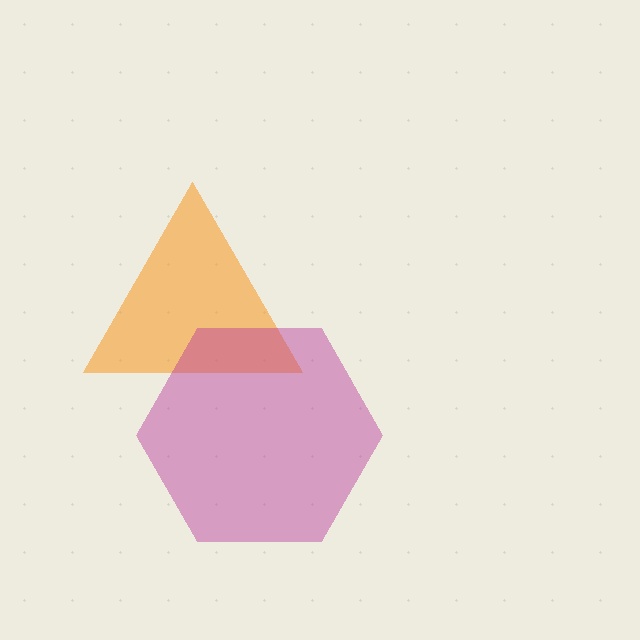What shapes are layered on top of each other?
The layered shapes are: an orange triangle, a magenta hexagon.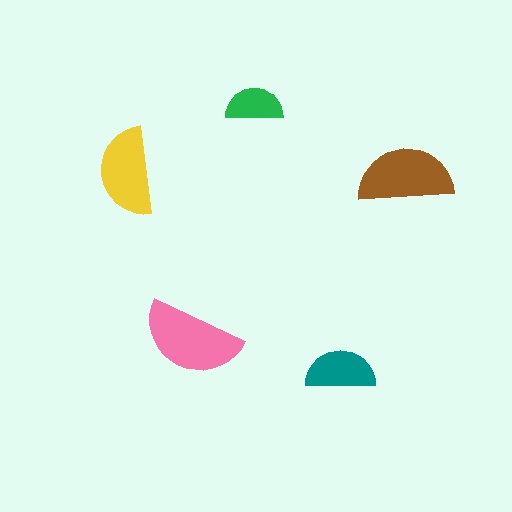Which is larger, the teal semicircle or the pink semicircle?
The pink one.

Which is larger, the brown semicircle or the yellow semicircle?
The brown one.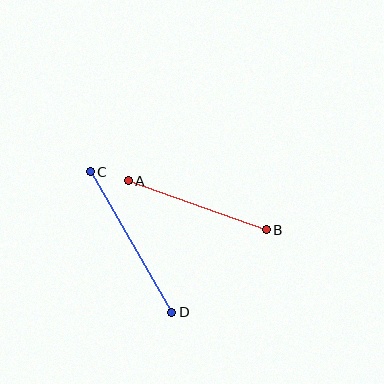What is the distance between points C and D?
The distance is approximately 162 pixels.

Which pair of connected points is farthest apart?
Points C and D are farthest apart.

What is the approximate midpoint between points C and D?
The midpoint is at approximately (131, 242) pixels.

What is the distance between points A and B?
The distance is approximately 146 pixels.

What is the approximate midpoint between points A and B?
The midpoint is at approximately (197, 205) pixels.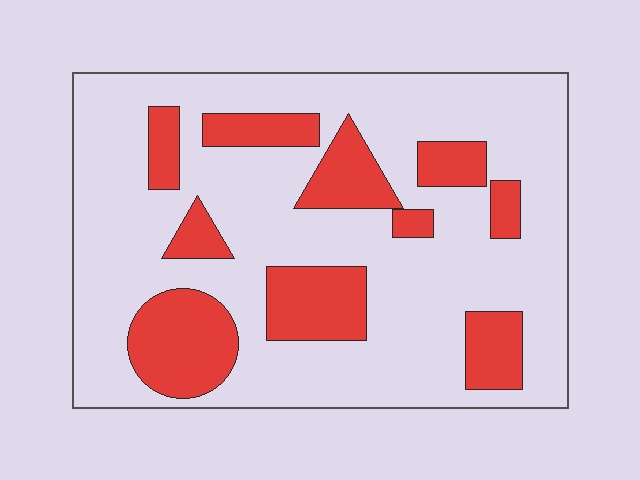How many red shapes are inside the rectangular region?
10.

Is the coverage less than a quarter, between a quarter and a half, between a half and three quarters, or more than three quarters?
Between a quarter and a half.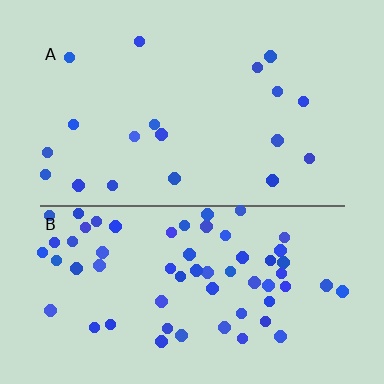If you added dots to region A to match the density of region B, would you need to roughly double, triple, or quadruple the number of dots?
Approximately triple.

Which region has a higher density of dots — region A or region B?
B (the bottom).